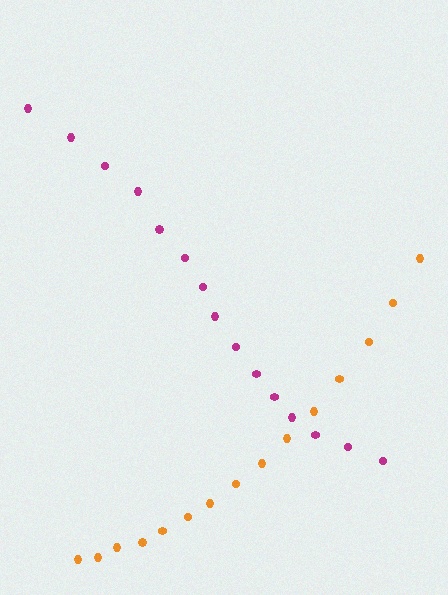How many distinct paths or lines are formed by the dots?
There are 2 distinct paths.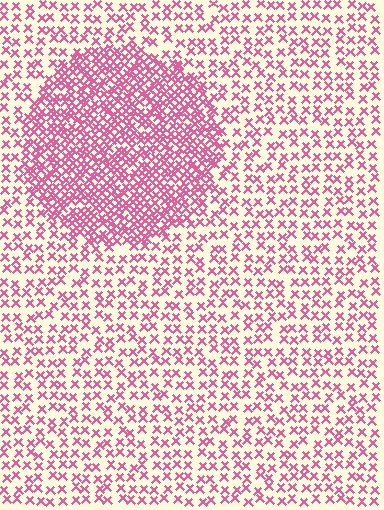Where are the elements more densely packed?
The elements are more densely packed inside the circle boundary.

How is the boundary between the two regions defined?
The boundary is defined by a change in element density (approximately 2.3x ratio). All elements are the same color, size, and shape.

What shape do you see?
I see a circle.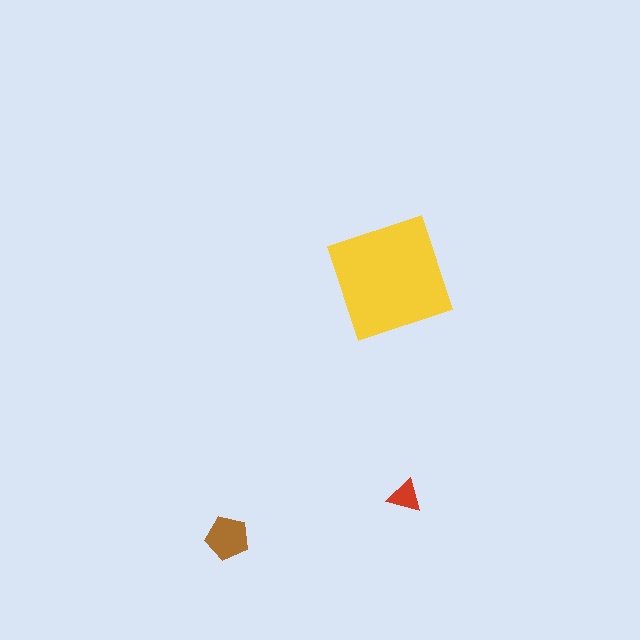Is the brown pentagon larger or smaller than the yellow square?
Smaller.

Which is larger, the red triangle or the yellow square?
The yellow square.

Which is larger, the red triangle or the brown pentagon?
The brown pentagon.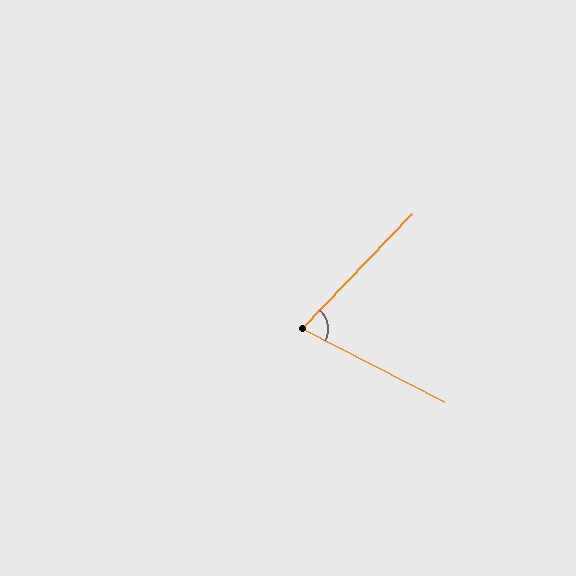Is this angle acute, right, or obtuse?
It is acute.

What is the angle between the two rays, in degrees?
Approximately 73 degrees.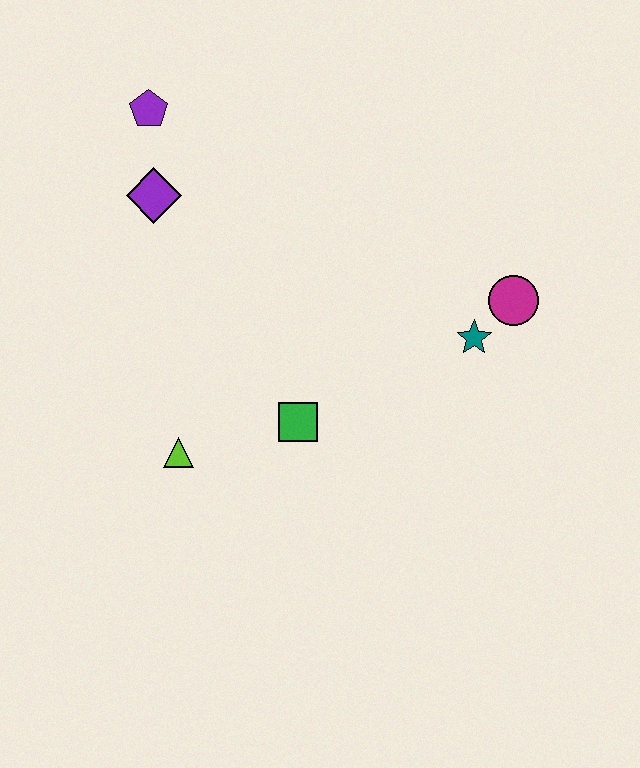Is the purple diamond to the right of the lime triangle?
No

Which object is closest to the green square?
The lime triangle is closest to the green square.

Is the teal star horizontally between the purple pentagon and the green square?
No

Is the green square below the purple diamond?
Yes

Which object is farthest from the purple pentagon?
The magenta circle is farthest from the purple pentagon.